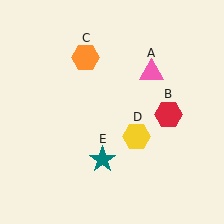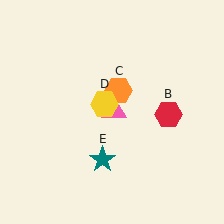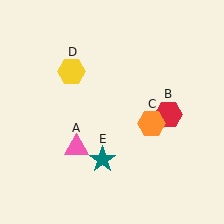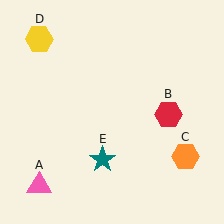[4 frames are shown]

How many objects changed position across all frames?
3 objects changed position: pink triangle (object A), orange hexagon (object C), yellow hexagon (object D).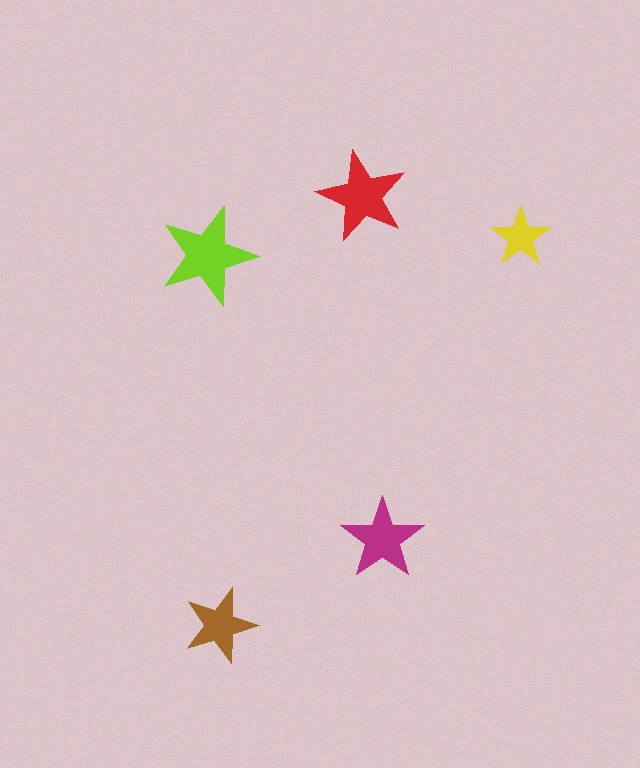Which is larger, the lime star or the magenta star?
The lime one.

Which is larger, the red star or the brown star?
The red one.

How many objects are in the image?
There are 5 objects in the image.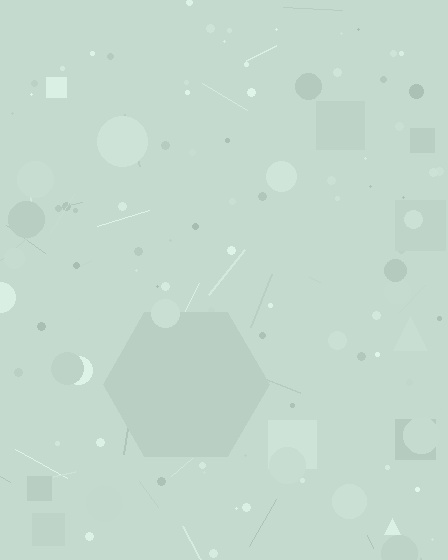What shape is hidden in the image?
A hexagon is hidden in the image.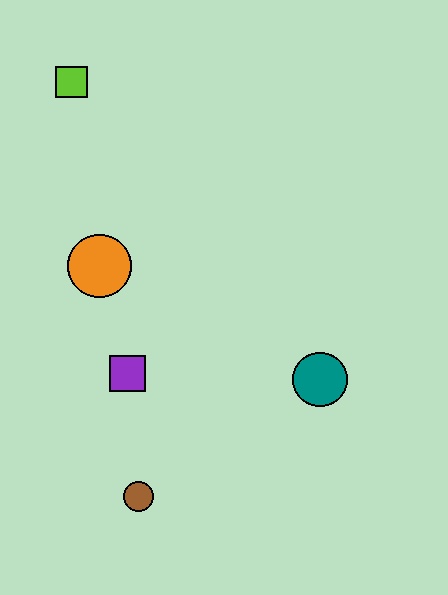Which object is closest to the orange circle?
The purple square is closest to the orange circle.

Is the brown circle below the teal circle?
Yes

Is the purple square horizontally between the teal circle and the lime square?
Yes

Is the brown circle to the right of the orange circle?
Yes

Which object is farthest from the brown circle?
The lime square is farthest from the brown circle.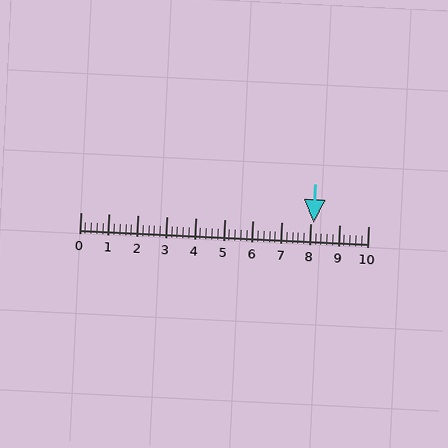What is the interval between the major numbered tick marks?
The major tick marks are spaced 1 units apart.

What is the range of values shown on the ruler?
The ruler shows values from 0 to 10.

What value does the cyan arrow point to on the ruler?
The cyan arrow points to approximately 8.1.